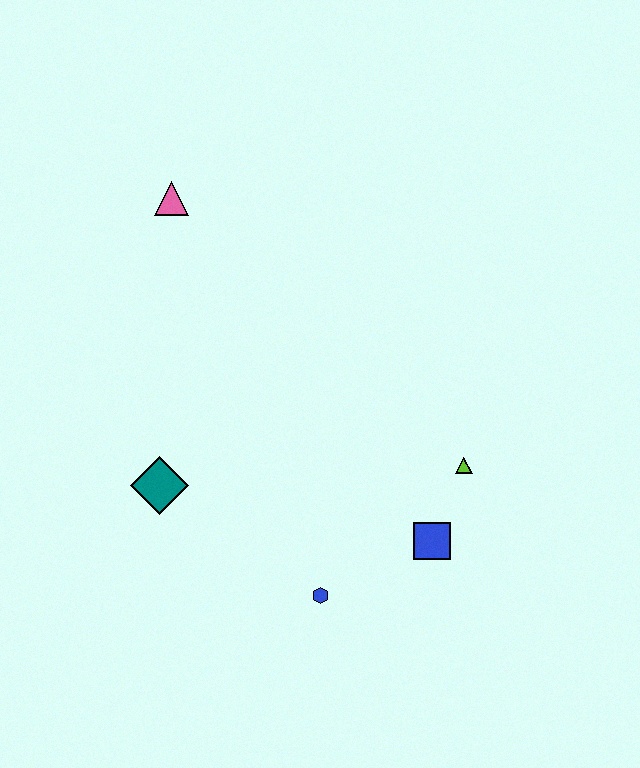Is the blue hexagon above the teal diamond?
No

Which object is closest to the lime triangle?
The blue square is closest to the lime triangle.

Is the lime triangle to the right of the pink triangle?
Yes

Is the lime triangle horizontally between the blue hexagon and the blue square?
No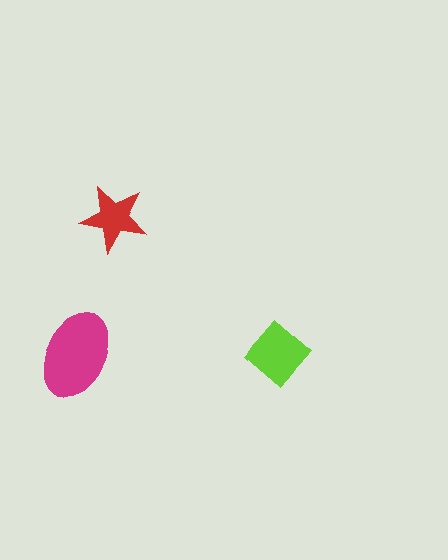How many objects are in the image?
There are 3 objects in the image.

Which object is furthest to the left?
The magenta ellipse is leftmost.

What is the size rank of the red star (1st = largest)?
3rd.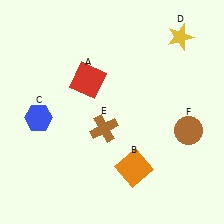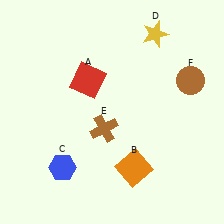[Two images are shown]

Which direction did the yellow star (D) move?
The yellow star (D) moved left.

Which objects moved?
The objects that moved are: the blue hexagon (C), the yellow star (D), the brown circle (F).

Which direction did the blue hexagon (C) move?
The blue hexagon (C) moved down.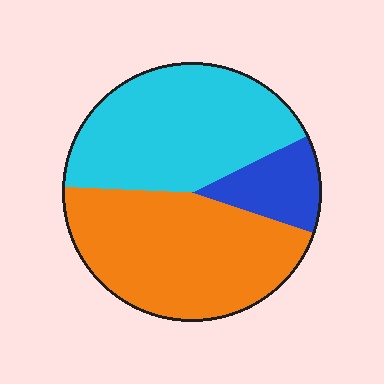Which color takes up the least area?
Blue, at roughly 10%.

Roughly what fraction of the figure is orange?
Orange covers roughly 45% of the figure.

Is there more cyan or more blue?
Cyan.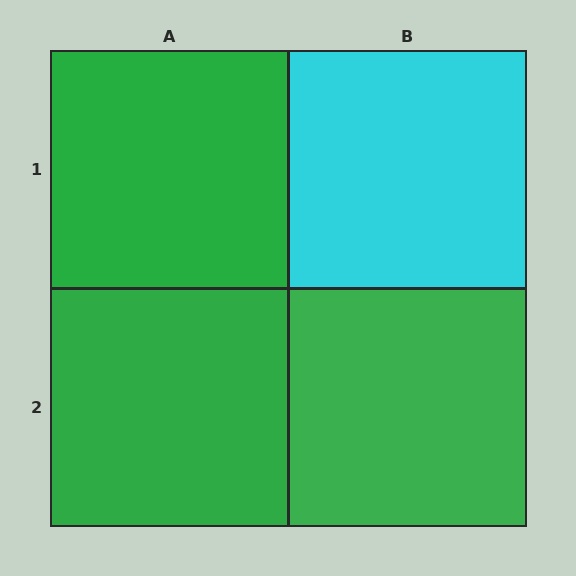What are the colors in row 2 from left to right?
Green, green.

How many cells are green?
3 cells are green.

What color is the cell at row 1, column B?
Cyan.